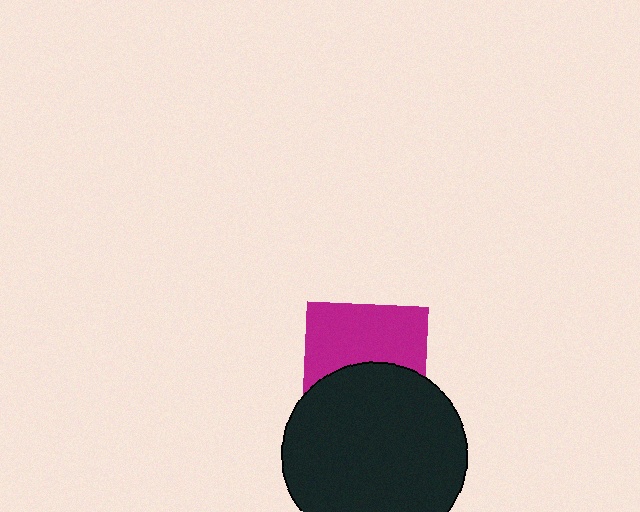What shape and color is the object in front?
The object in front is a black circle.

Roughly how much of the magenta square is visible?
About half of it is visible (roughly 54%).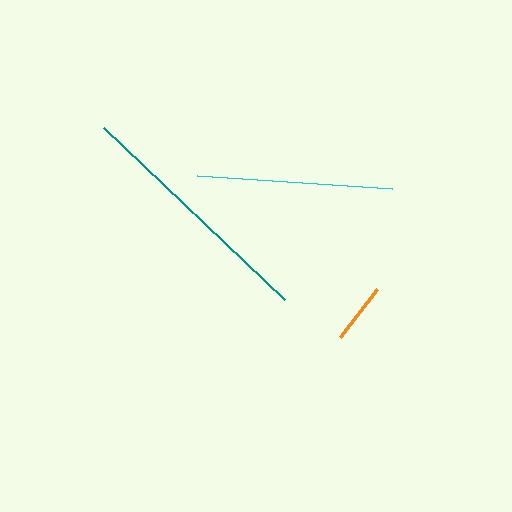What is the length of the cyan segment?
The cyan segment is approximately 196 pixels long.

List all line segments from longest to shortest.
From longest to shortest: teal, cyan, orange.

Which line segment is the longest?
The teal line is the longest at approximately 249 pixels.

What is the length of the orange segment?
The orange segment is approximately 61 pixels long.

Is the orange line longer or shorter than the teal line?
The teal line is longer than the orange line.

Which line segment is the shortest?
The orange line is the shortest at approximately 61 pixels.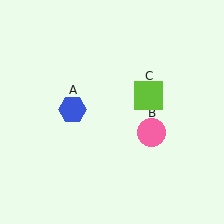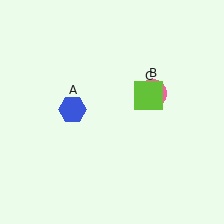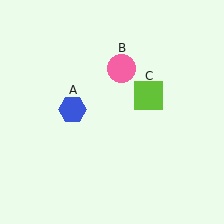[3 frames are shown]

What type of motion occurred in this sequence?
The pink circle (object B) rotated counterclockwise around the center of the scene.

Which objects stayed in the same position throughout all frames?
Blue hexagon (object A) and lime square (object C) remained stationary.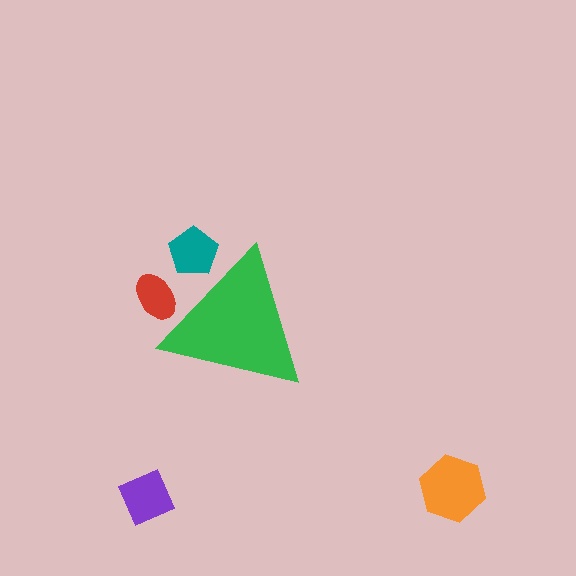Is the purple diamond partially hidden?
No, the purple diamond is fully visible.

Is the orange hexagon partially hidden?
No, the orange hexagon is fully visible.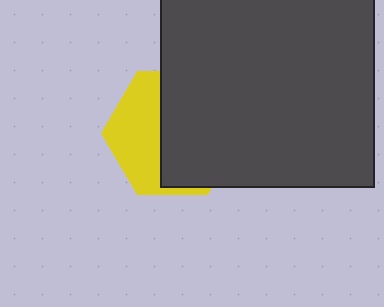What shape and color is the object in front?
The object in front is a dark gray square.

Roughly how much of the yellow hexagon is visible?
A small part of it is visible (roughly 41%).